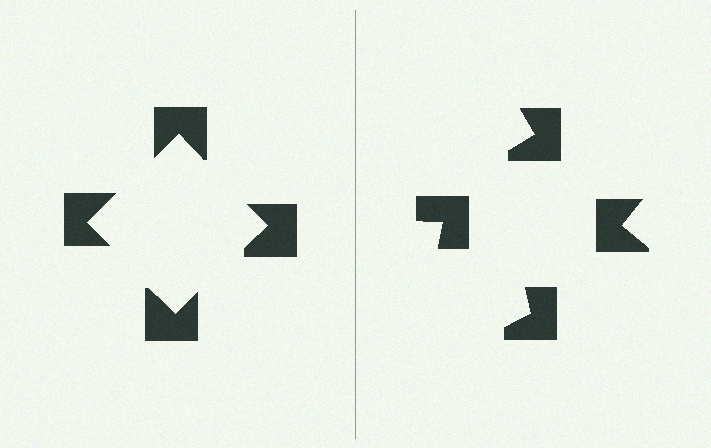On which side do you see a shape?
An illusory square appears on the left side. On the right side the wedge cuts are rotated, so no coherent shape forms.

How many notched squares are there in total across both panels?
8 — 4 on each side.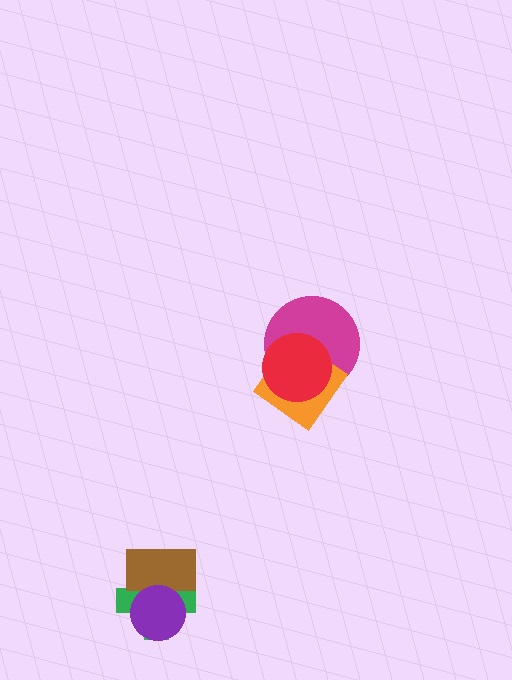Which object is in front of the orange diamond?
The red circle is in front of the orange diamond.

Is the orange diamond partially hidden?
Yes, it is partially covered by another shape.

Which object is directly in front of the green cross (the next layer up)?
The brown rectangle is directly in front of the green cross.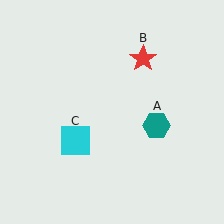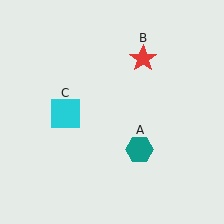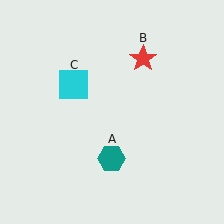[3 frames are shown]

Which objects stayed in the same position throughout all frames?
Red star (object B) remained stationary.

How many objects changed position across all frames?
2 objects changed position: teal hexagon (object A), cyan square (object C).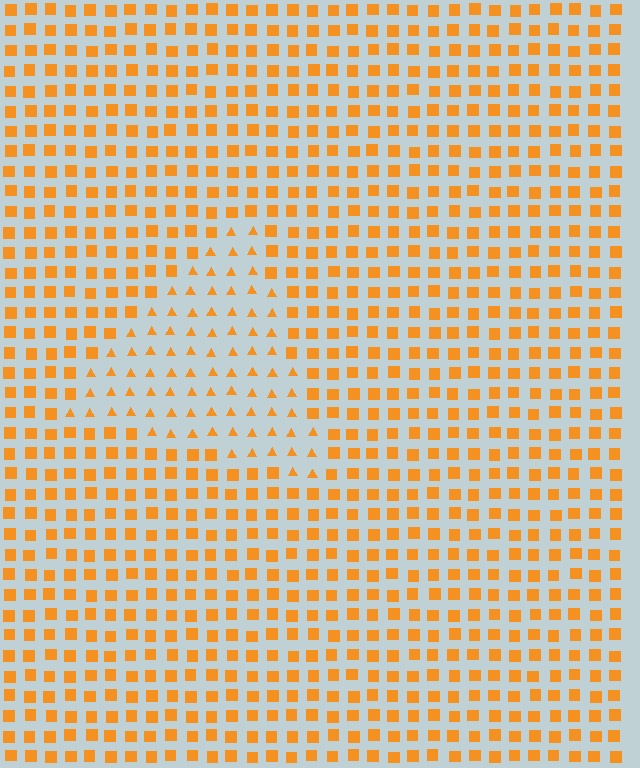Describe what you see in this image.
The image is filled with small orange elements arranged in a uniform grid. A triangle-shaped region contains triangles, while the surrounding area contains squares. The boundary is defined purely by the change in element shape.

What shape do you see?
I see a triangle.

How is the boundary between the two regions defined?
The boundary is defined by a change in element shape: triangles inside vs. squares outside. All elements share the same color and spacing.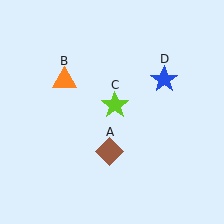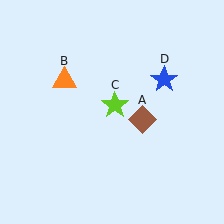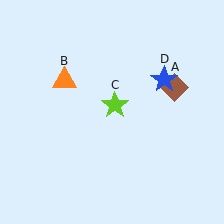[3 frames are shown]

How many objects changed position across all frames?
1 object changed position: brown diamond (object A).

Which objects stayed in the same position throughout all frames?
Orange triangle (object B) and lime star (object C) and blue star (object D) remained stationary.